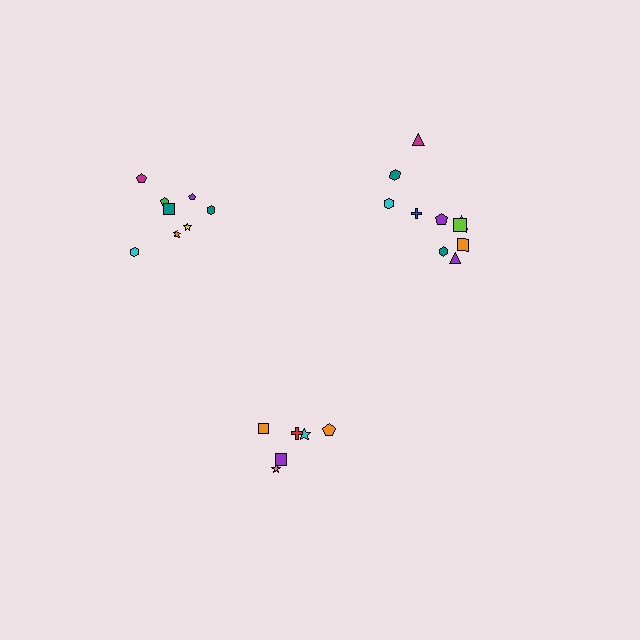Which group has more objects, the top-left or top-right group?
The top-right group.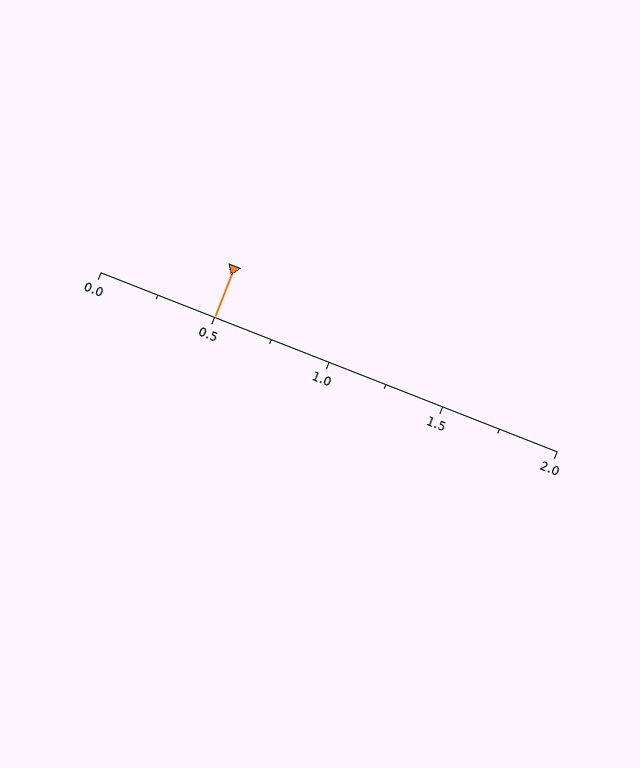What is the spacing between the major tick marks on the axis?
The major ticks are spaced 0.5 apart.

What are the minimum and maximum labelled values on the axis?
The axis runs from 0.0 to 2.0.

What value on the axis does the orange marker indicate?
The marker indicates approximately 0.5.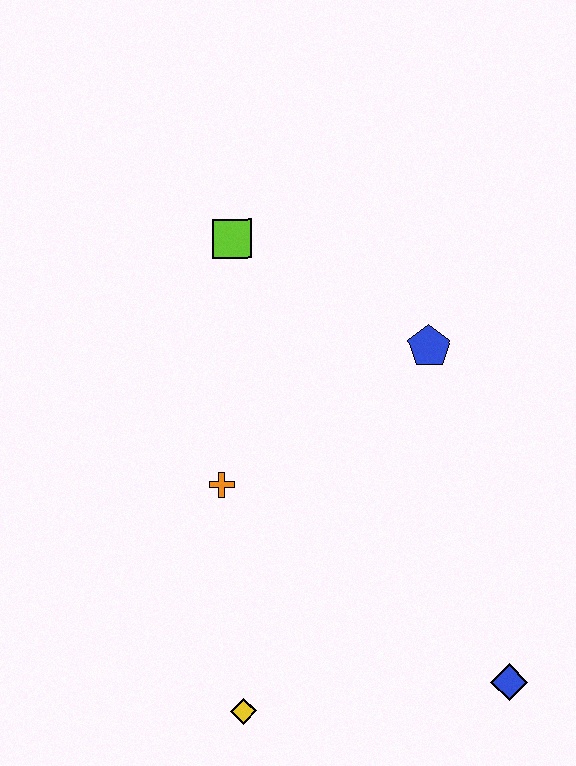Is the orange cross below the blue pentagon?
Yes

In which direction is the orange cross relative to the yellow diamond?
The orange cross is above the yellow diamond.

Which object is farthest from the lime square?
The blue diamond is farthest from the lime square.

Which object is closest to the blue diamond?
The yellow diamond is closest to the blue diamond.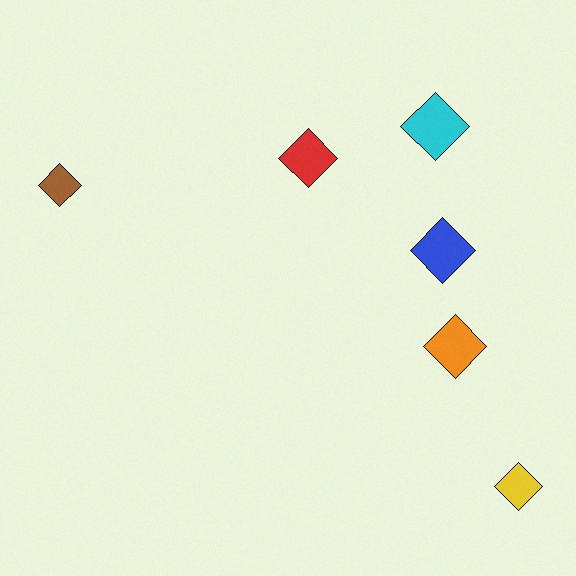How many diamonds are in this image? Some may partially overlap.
There are 6 diamonds.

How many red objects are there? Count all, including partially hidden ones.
There is 1 red object.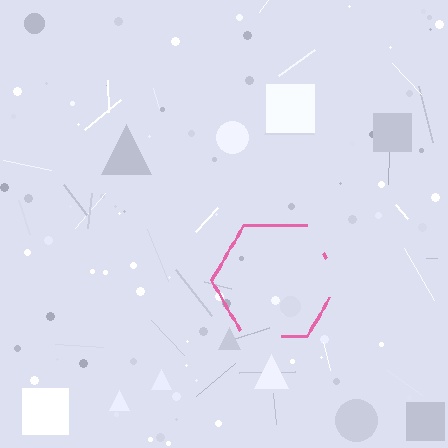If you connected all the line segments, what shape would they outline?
They would outline a hexagon.